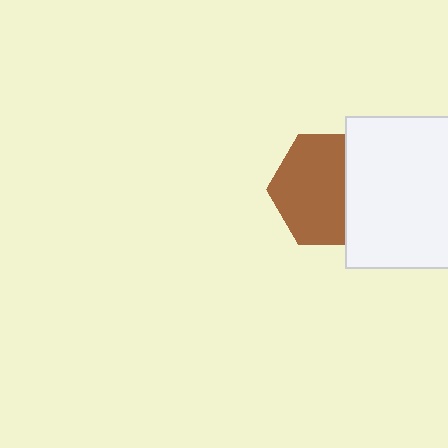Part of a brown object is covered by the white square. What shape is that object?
It is a hexagon.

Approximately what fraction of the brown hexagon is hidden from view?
Roughly 34% of the brown hexagon is hidden behind the white square.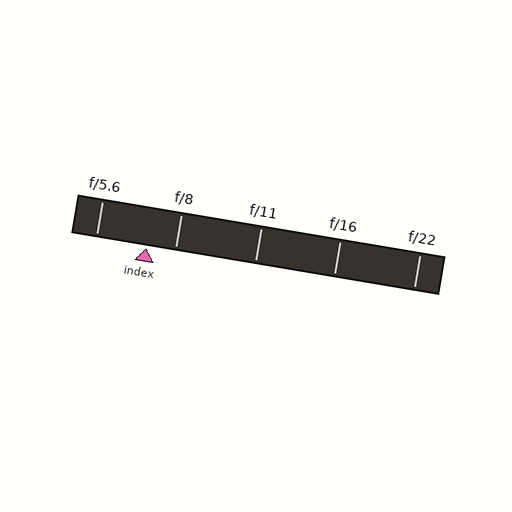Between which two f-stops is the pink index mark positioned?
The index mark is between f/5.6 and f/8.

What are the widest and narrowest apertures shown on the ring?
The widest aperture shown is f/5.6 and the narrowest is f/22.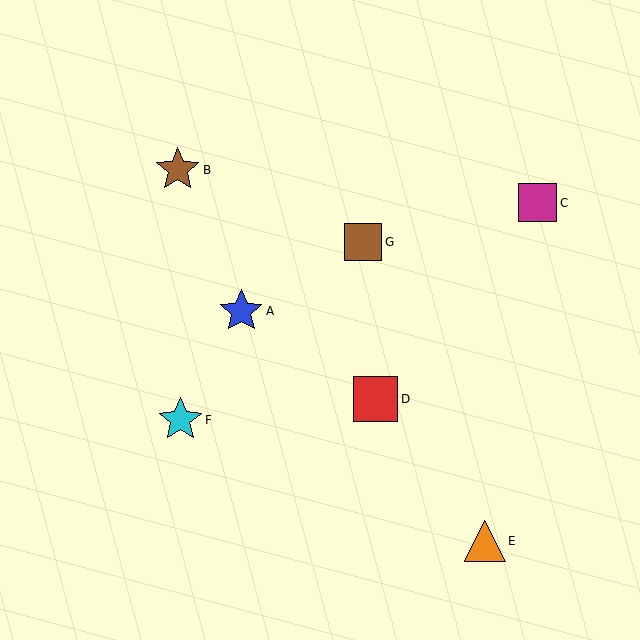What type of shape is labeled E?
Shape E is an orange triangle.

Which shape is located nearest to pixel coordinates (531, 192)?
The magenta square (labeled C) at (538, 203) is nearest to that location.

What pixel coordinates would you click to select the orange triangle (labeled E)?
Click at (485, 541) to select the orange triangle E.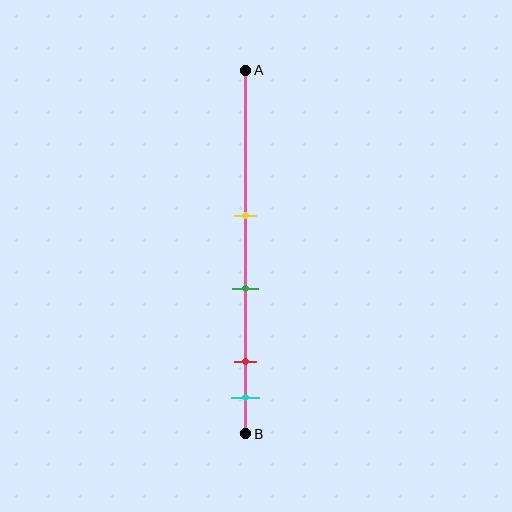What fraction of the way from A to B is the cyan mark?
The cyan mark is approximately 90% (0.9) of the way from A to B.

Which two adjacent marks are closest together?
The red and cyan marks are the closest adjacent pair.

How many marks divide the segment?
There are 4 marks dividing the segment.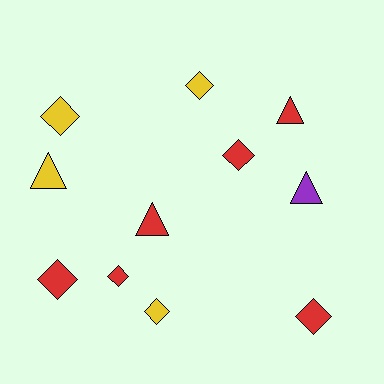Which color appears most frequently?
Red, with 6 objects.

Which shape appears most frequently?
Diamond, with 7 objects.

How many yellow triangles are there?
There is 1 yellow triangle.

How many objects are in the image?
There are 11 objects.